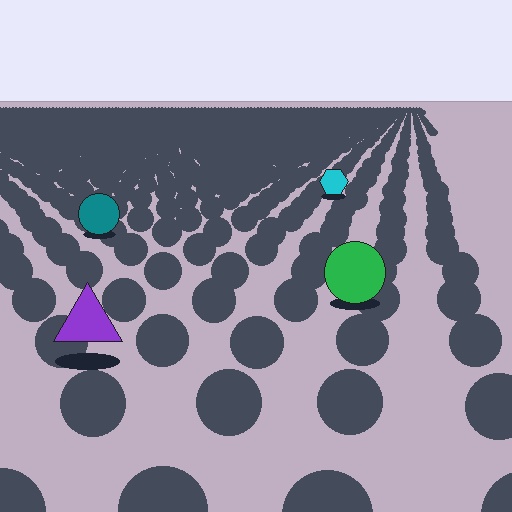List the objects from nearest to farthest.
From nearest to farthest: the purple triangle, the green circle, the teal circle, the cyan hexagon.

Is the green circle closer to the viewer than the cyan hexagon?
Yes. The green circle is closer — you can tell from the texture gradient: the ground texture is coarser near it.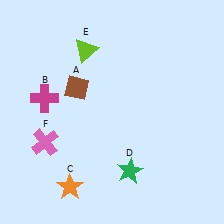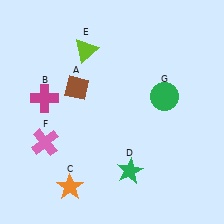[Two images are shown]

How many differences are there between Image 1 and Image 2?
There is 1 difference between the two images.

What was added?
A green circle (G) was added in Image 2.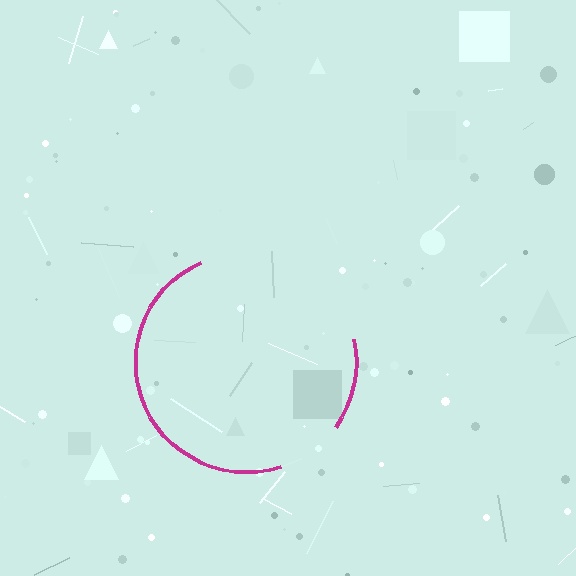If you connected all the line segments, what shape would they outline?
They would outline a circle.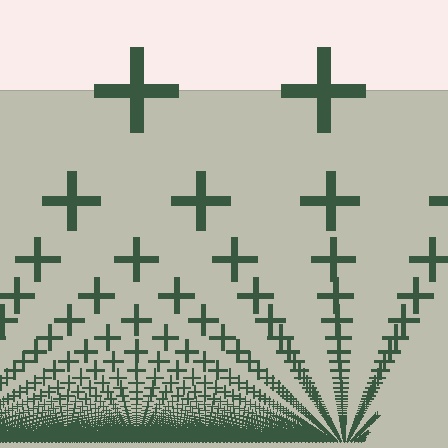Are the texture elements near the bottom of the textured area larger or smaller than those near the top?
Smaller. The gradient is inverted — elements near the bottom are smaller and denser.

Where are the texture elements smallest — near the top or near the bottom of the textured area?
Near the bottom.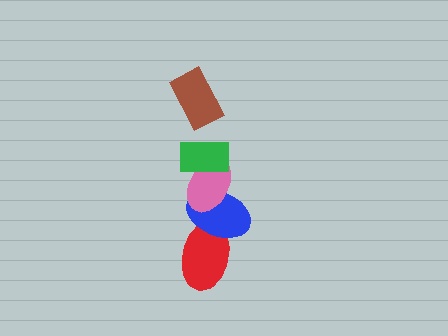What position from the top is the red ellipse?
The red ellipse is 5th from the top.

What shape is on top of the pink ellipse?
The green rectangle is on top of the pink ellipse.